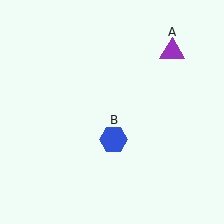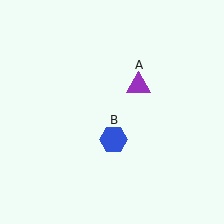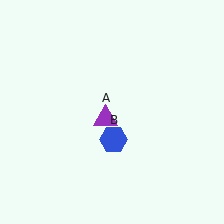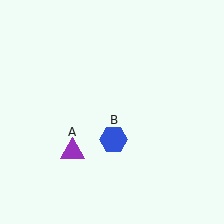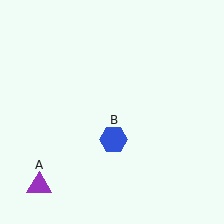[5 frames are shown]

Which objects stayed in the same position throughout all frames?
Blue hexagon (object B) remained stationary.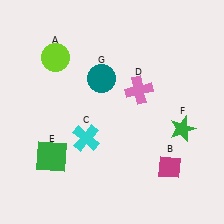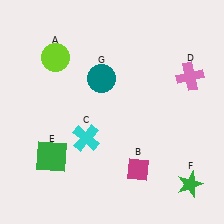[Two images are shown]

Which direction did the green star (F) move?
The green star (F) moved down.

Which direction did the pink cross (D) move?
The pink cross (D) moved right.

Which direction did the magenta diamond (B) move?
The magenta diamond (B) moved left.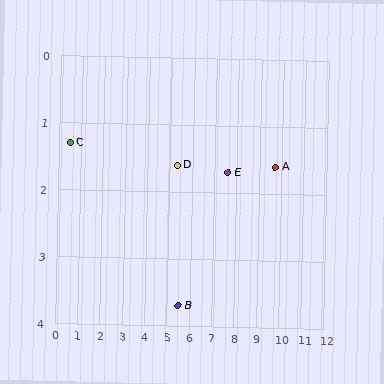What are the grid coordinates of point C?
Point C is at approximately (0.5, 1.3).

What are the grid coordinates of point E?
Point E is at approximately (7.6, 1.7).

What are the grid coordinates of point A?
Point A is at approximately (9.7, 1.6).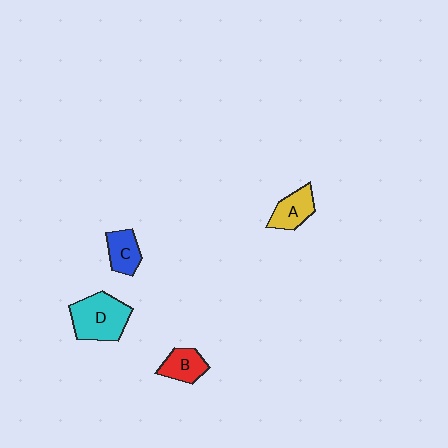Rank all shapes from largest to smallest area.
From largest to smallest: D (cyan), A (yellow), B (red), C (blue).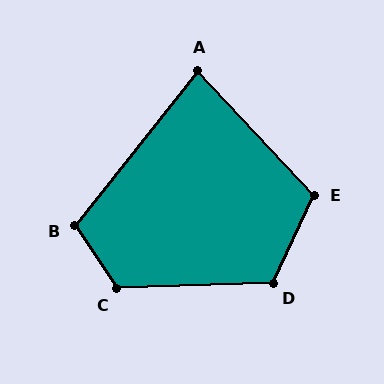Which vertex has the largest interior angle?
C, at approximately 122 degrees.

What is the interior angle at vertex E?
Approximately 112 degrees (obtuse).